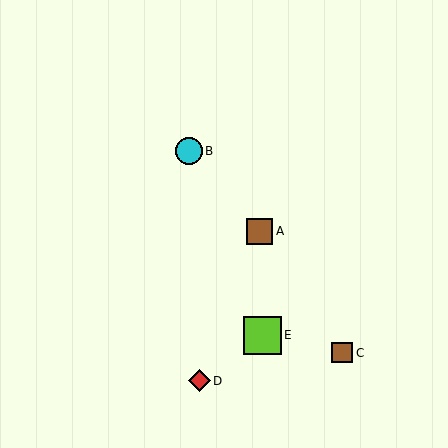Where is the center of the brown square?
The center of the brown square is at (259, 231).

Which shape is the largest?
The lime square (labeled E) is the largest.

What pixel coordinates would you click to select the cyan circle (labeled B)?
Click at (189, 151) to select the cyan circle B.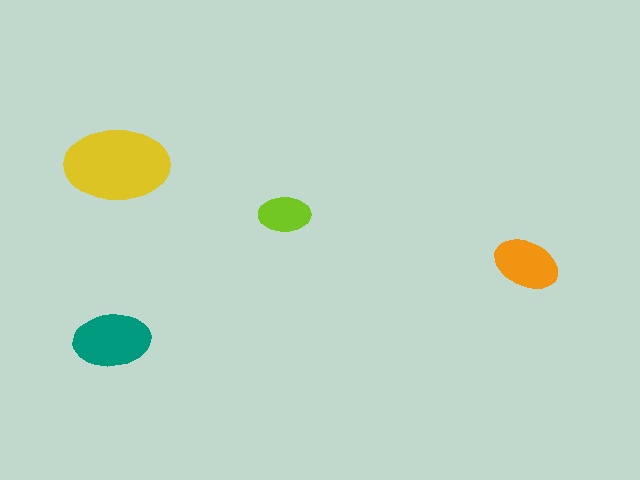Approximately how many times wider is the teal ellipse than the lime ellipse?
About 1.5 times wider.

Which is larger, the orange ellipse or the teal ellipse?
The teal one.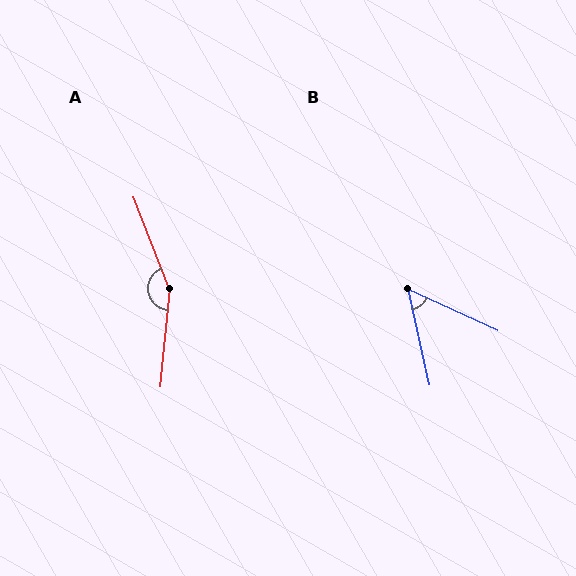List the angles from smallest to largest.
B (53°), A (154°).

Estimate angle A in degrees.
Approximately 154 degrees.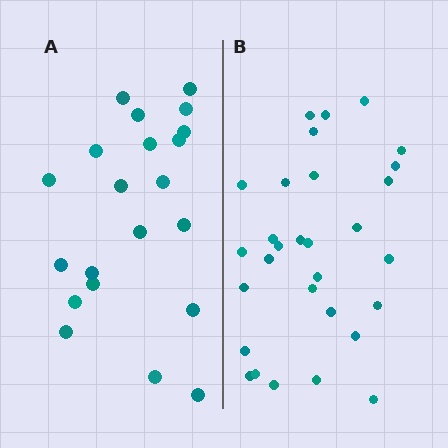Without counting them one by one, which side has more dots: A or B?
Region B (the right region) has more dots.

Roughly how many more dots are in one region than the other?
Region B has roughly 8 or so more dots than region A.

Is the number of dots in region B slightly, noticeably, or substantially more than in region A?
Region B has noticeably more, but not dramatically so. The ratio is roughly 1.4 to 1.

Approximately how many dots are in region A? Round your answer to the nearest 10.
About 20 dots. (The exact count is 21, which rounds to 20.)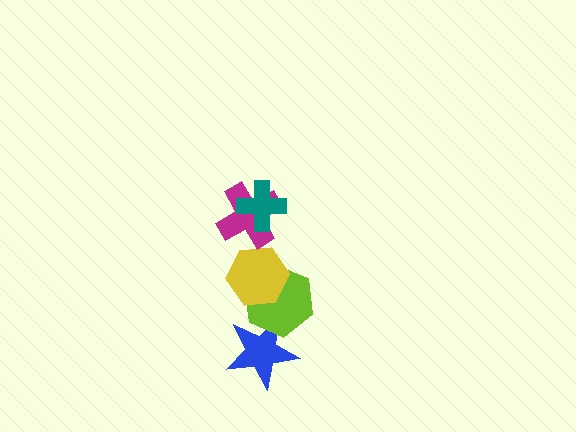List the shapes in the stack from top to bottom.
From top to bottom: the teal cross, the magenta cross, the yellow hexagon, the lime hexagon, the blue star.